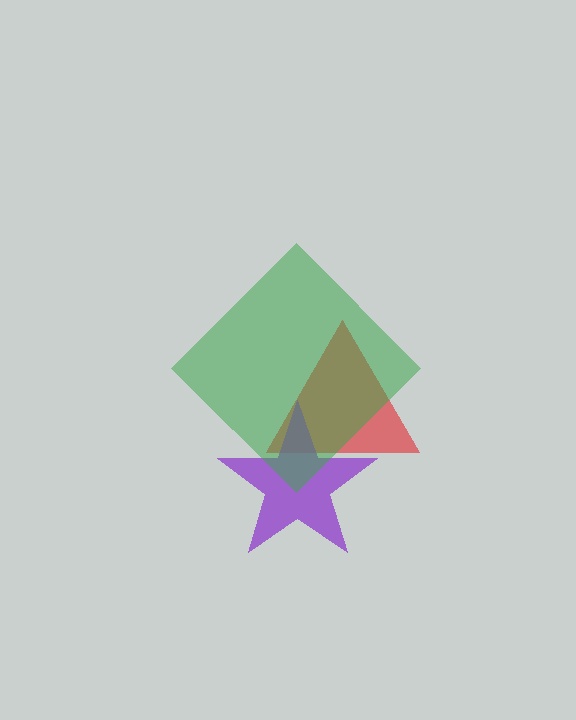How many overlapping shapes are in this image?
There are 3 overlapping shapes in the image.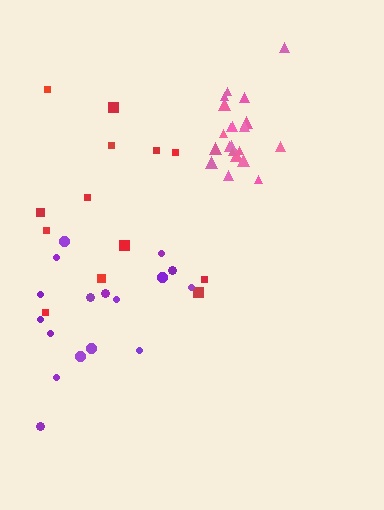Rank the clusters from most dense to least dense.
pink, purple, red.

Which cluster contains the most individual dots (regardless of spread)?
Pink (21).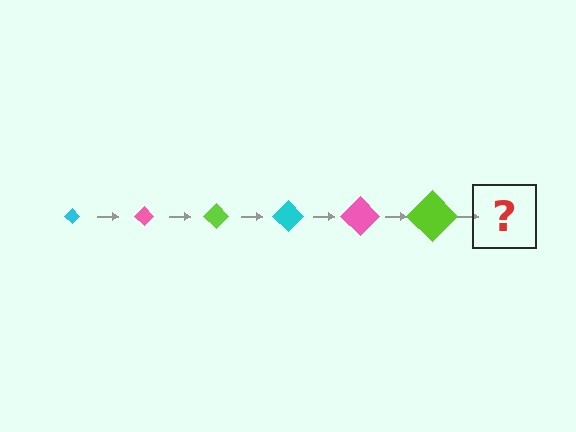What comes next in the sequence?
The next element should be a cyan diamond, larger than the previous one.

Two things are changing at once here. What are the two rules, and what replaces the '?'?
The two rules are that the diamond grows larger each step and the color cycles through cyan, pink, and lime. The '?' should be a cyan diamond, larger than the previous one.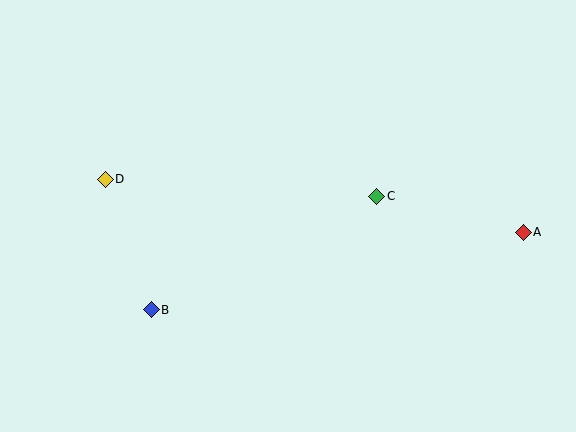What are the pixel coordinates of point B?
Point B is at (151, 310).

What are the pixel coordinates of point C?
Point C is at (377, 196).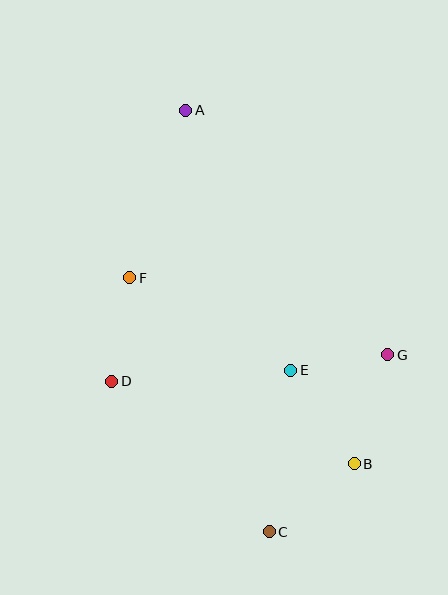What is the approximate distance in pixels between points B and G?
The distance between B and G is approximately 114 pixels.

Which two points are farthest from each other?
Points A and C are farthest from each other.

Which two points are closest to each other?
Points E and G are closest to each other.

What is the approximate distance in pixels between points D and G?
The distance between D and G is approximately 277 pixels.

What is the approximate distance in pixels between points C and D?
The distance between C and D is approximately 218 pixels.